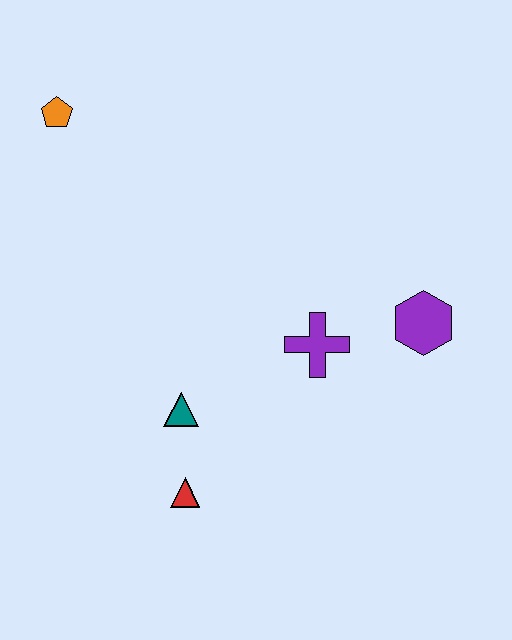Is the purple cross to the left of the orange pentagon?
No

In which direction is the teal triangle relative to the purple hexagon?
The teal triangle is to the left of the purple hexagon.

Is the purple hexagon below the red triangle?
No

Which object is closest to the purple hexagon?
The purple cross is closest to the purple hexagon.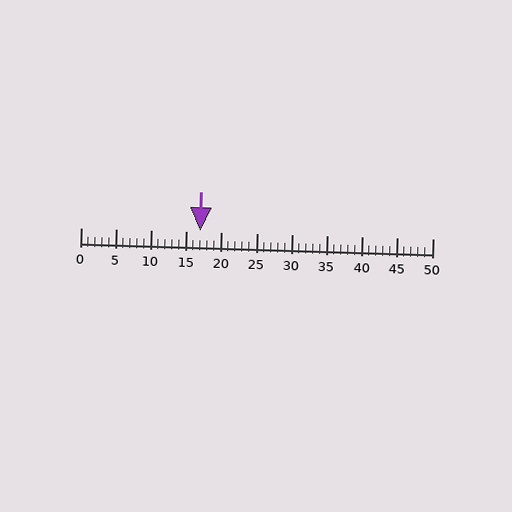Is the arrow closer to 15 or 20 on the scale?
The arrow is closer to 15.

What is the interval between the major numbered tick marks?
The major tick marks are spaced 5 units apart.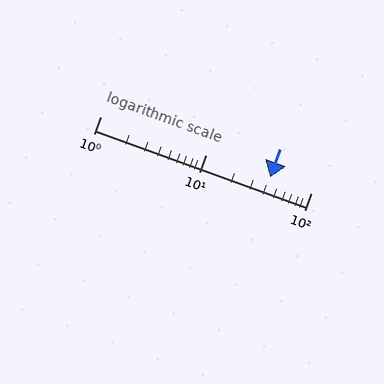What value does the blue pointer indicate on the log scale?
The pointer indicates approximately 41.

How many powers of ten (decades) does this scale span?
The scale spans 2 decades, from 1 to 100.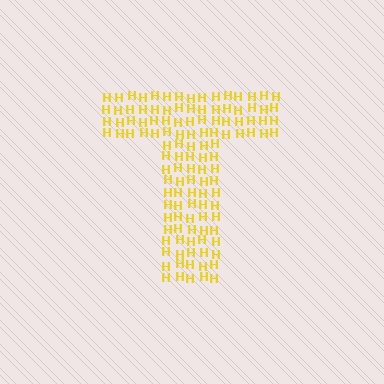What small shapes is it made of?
It is made of small letter H's.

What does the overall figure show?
The overall figure shows the letter T.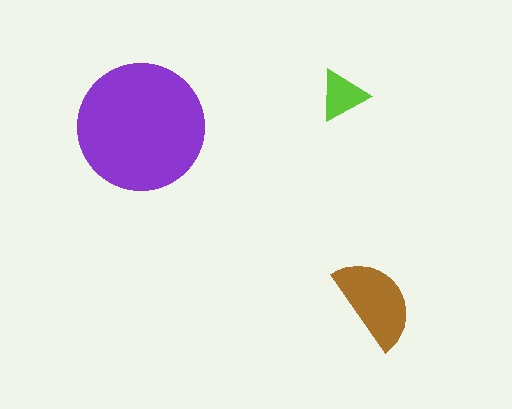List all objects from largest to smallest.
The purple circle, the brown semicircle, the lime triangle.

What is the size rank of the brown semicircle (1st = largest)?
2nd.